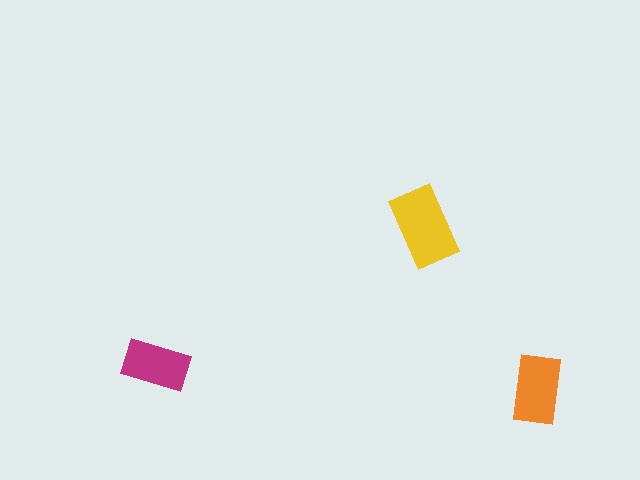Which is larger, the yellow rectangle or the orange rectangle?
The yellow one.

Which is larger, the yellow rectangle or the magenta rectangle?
The yellow one.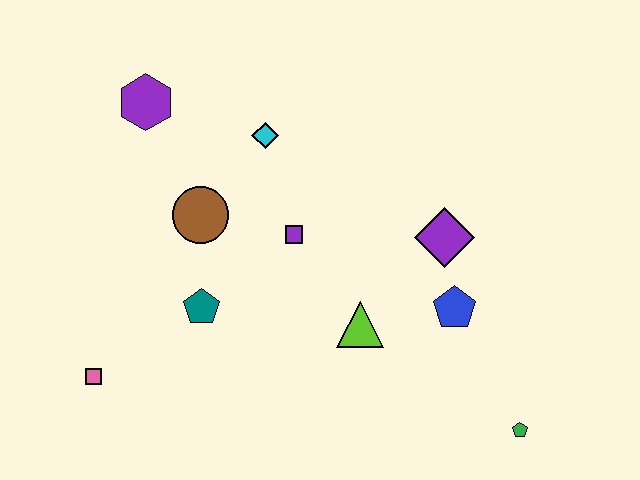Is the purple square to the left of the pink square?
No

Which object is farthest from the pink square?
The green pentagon is farthest from the pink square.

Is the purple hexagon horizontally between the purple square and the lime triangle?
No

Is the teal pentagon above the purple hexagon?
No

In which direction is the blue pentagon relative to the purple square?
The blue pentagon is to the right of the purple square.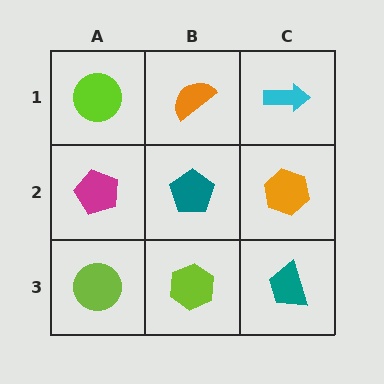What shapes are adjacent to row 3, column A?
A magenta pentagon (row 2, column A), a lime hexagon (row 3, column B).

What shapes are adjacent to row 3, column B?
A teal pentagon (row 2, column B), a lime circle (row 3, column A), a teal trapezoid (row 3, column C).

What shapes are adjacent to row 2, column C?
A cyan arrow (row 1, column C), a teal trapezoid (row 3, column C), a teal pentagon (row 2, column B).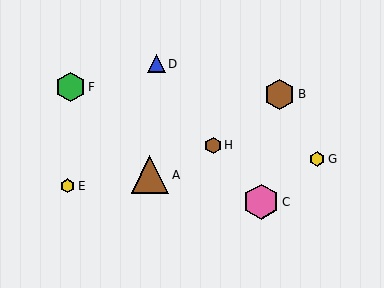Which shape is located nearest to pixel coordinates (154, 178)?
The brown triangle (labeled A) at (150, 175) is nearest to that location.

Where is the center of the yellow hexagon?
The center of the yellow hexagon is at (317, 159).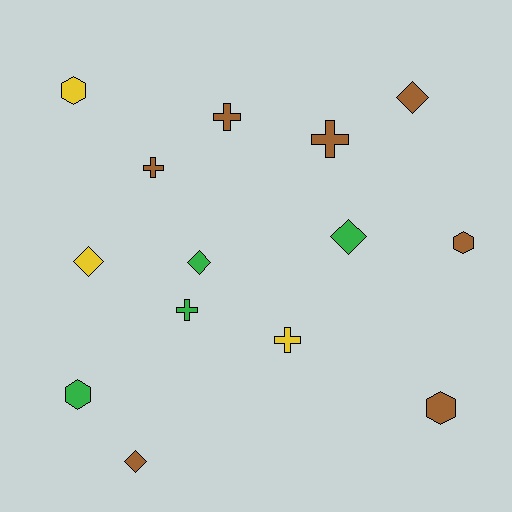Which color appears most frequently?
Brown, with 7 objects.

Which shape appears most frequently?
Diamond, with 5 objects.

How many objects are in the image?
There are 14 objects.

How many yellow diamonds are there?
There is 1 yellow diamond.